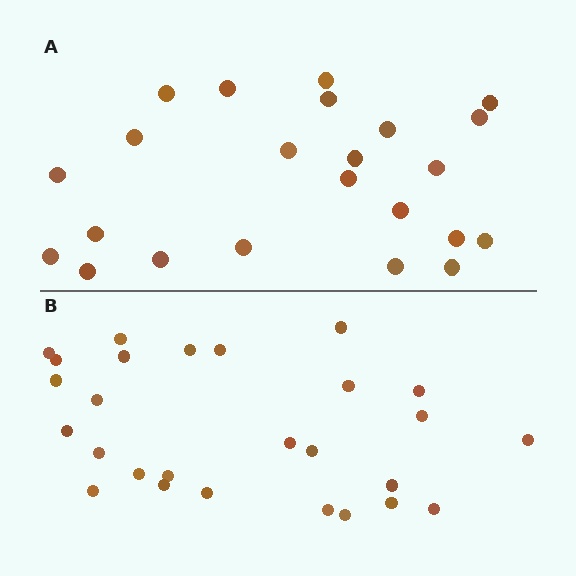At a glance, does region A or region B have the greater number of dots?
Region B (the bottom region) has more dots.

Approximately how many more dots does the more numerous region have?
Region B has about 4 more dots than region A.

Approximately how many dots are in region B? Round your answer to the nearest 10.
About 30 dots. (The exact count is 27, which rounds to 30.)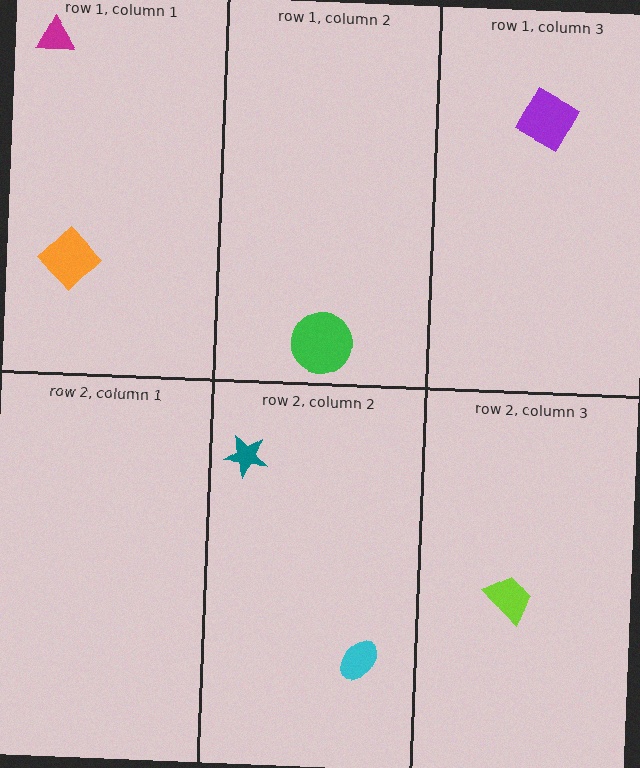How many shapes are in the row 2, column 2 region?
2.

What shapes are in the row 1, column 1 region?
The orange diamond, the magenta triangle.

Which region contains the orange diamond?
The row 1, column 1 region.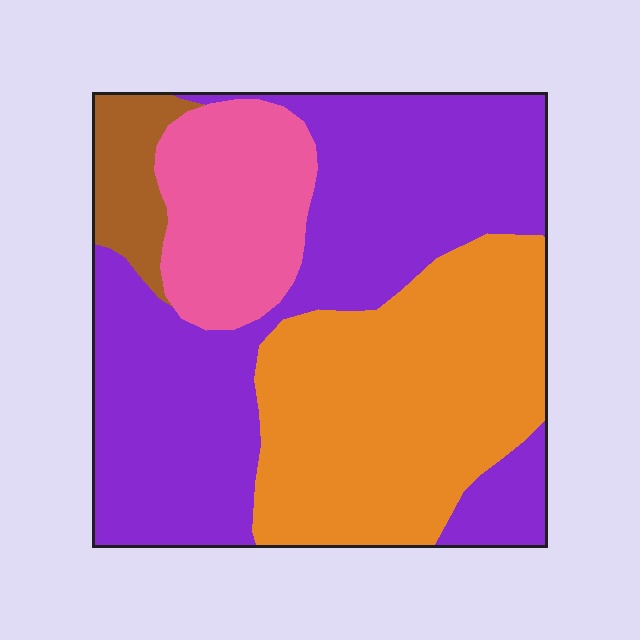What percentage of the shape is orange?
Orange takes up about one third (1/3) of the shape.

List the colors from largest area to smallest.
From largest to smallest: purple, orange, pink, brown.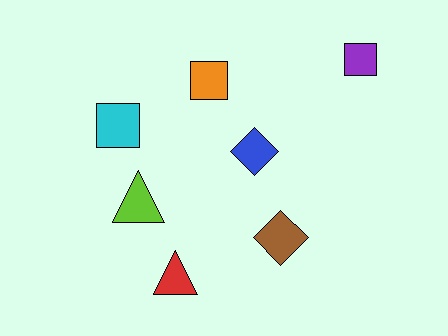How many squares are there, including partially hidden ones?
There are 3 squares.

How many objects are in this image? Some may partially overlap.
There are 7 objects.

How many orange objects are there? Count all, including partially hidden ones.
There is 1 orange object.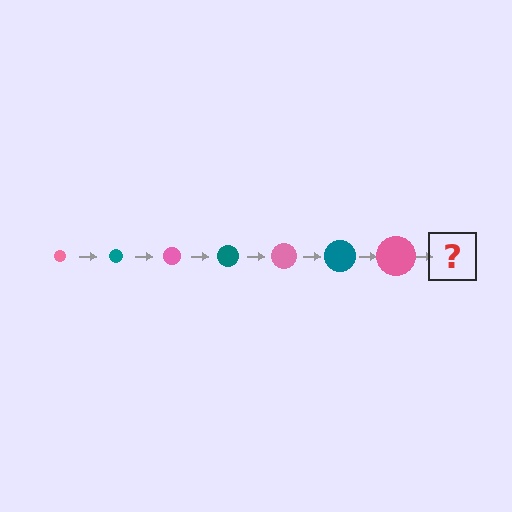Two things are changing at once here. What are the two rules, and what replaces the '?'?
The two rules are that the circle grows larger each step and the color cycles through pink and teal. The '?' should be a teal circle, larger than the previous one.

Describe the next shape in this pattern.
It should be a teal circle, larger than the previous one.